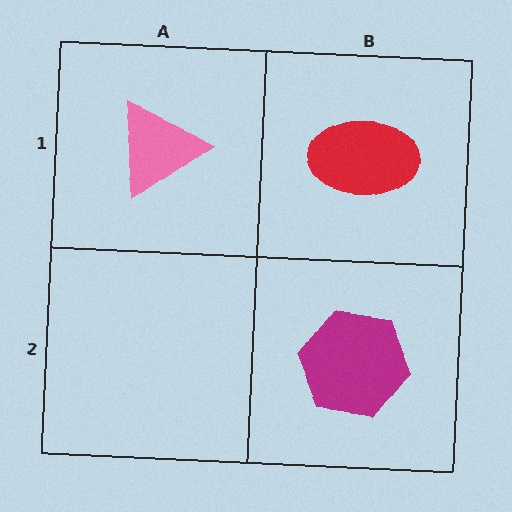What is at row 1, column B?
A red ellipse.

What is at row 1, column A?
A pink triangle.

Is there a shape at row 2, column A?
No, that cell is empty.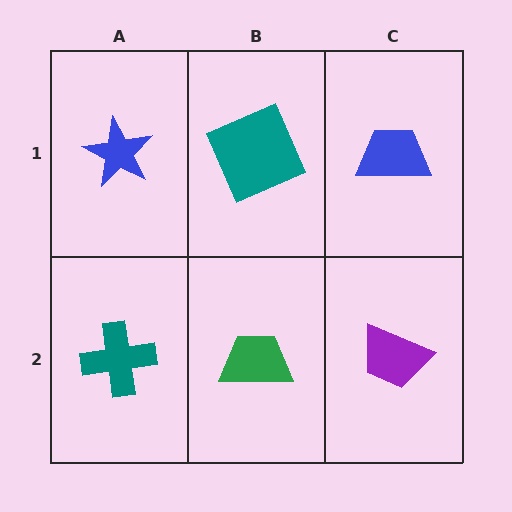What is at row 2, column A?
A teal cross.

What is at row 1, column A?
A blue star.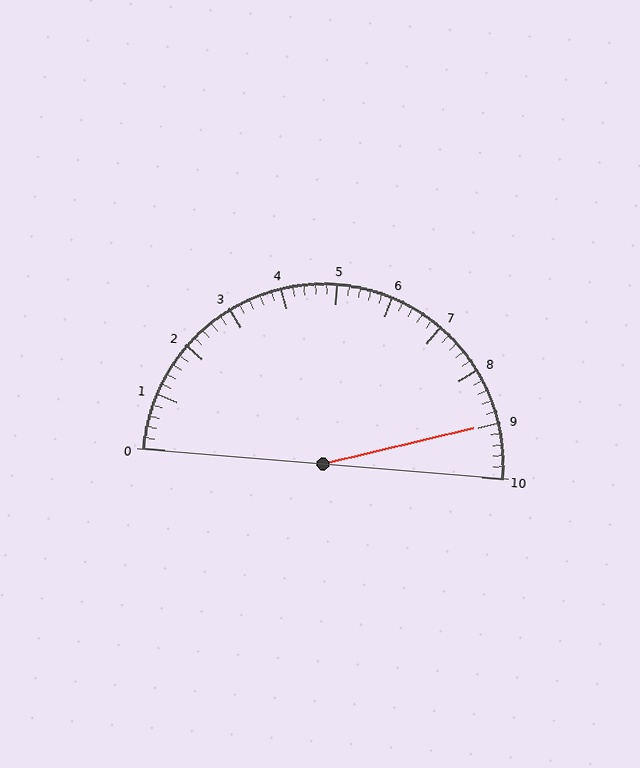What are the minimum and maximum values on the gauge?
The gauge ranges from 0 to 10.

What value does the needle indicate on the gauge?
The needle indicates approximately 9.0.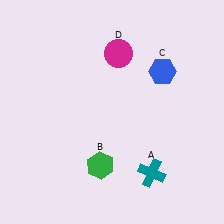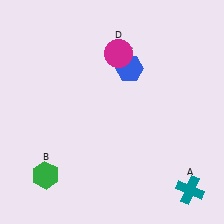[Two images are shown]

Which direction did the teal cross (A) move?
The teal cross (A) moved right.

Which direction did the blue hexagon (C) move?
The blue hexagon (C) moved left.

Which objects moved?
The objects that moved are: the teal cross (A), the green hexagon (B), the blue hexagon (C).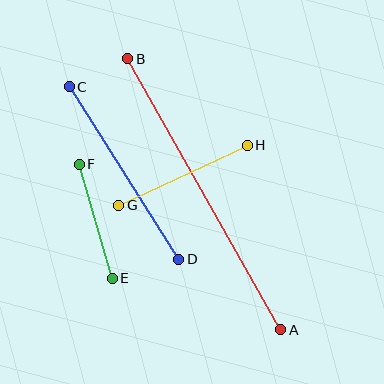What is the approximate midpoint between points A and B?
The midpoint is at approximately (204, 194) pixels.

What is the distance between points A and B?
The distance is approximately 311 pixels.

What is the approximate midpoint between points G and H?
The midpoint is at approximately (183, 175) pixels.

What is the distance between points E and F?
The distance is approximately 119 pixels.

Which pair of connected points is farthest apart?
Points A and B are farthest apart.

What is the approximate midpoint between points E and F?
The midpoint is at approximately (96, 221) pixels.